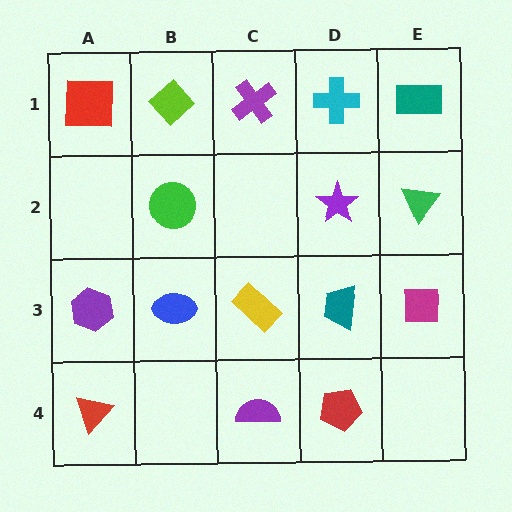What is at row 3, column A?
A purple hexagon.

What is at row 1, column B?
A lime diamond.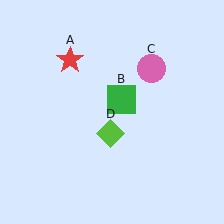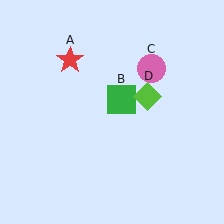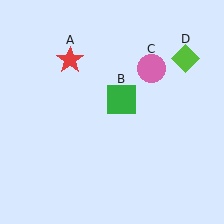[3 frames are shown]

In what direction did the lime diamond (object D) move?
The lime diamond (object D) moved up and to the right.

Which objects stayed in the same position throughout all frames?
Red star (object A) and green square (object B) and pink circle (object C) remained stationary.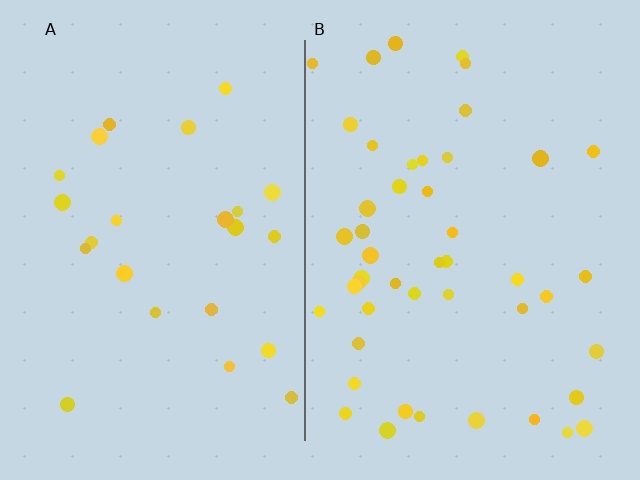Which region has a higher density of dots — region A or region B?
B (the right).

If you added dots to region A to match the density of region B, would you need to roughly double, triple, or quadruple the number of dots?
Approximately double.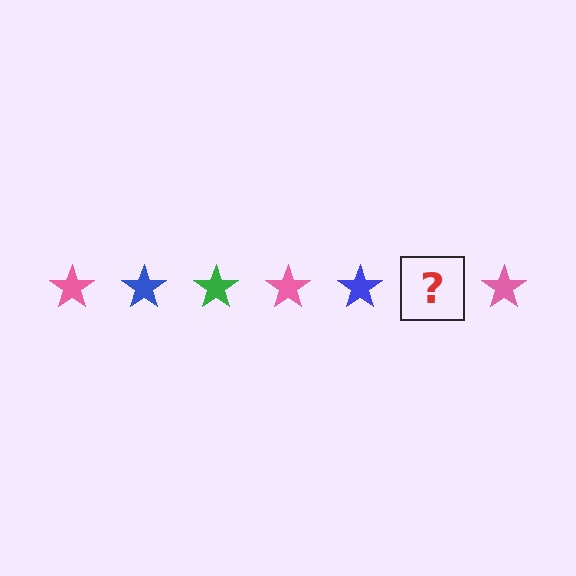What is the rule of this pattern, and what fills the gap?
The rule is that the pattern cycles through pink, blue, green stars. The gap should be filled with a green star.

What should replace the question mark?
The question mark should be replaced with a green star.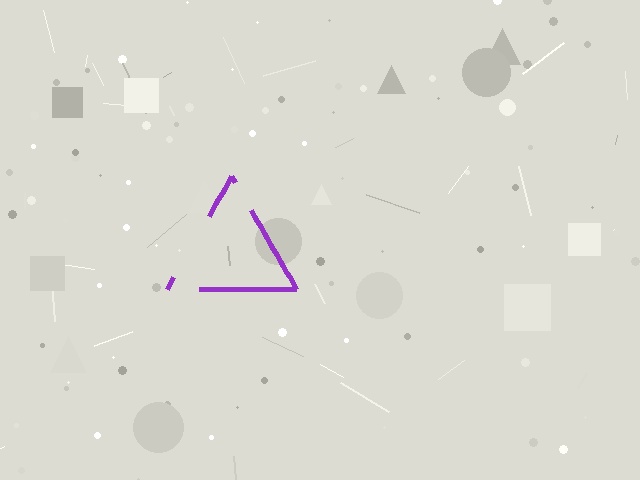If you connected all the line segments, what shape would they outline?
They would outline a triangle.